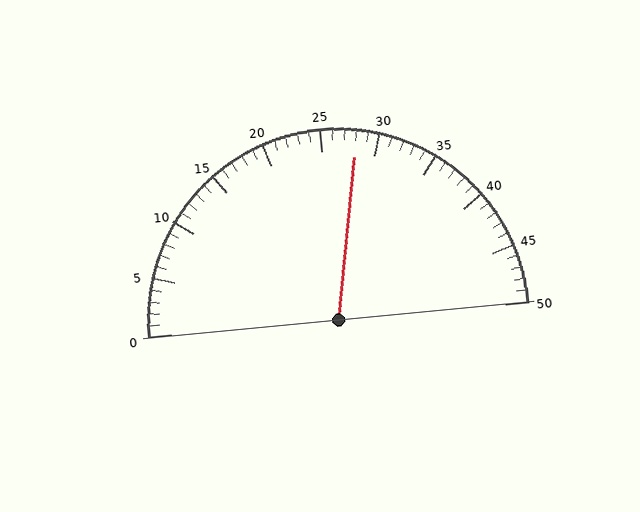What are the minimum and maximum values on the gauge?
The gauge ranges from 0 to 50.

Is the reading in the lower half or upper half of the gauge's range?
The reading is in the upper half of the range (0 to 50).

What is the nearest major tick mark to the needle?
The nearest major tick mark is 30.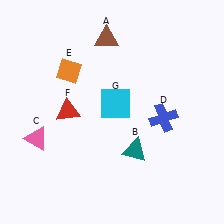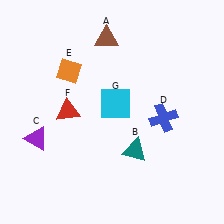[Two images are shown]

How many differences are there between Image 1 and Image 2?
There is 1 difference between the two images.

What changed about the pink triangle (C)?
In Image 1, C is pink. In Image 2, it changed to purple.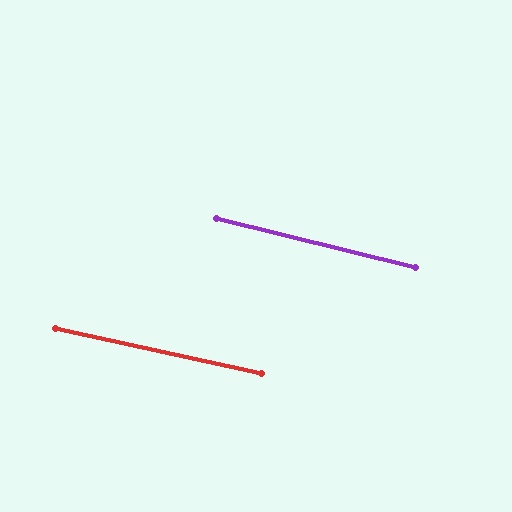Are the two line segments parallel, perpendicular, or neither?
Parallel — their directions differ by only 1.4°.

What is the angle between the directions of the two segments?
Approximately 1 degree.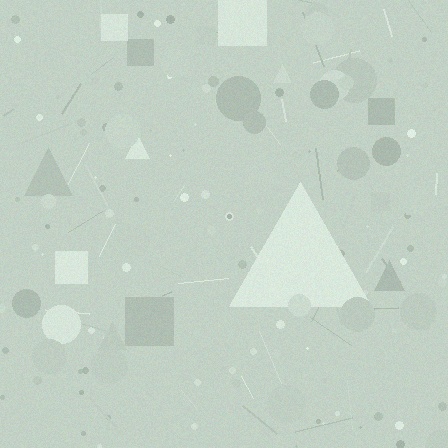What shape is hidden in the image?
A triangle is hidden in the image.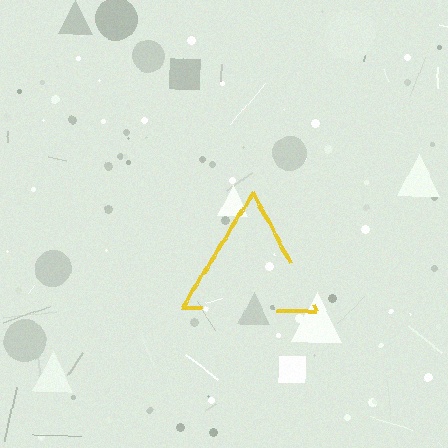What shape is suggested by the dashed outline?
The dashed outline suggests a triangle.